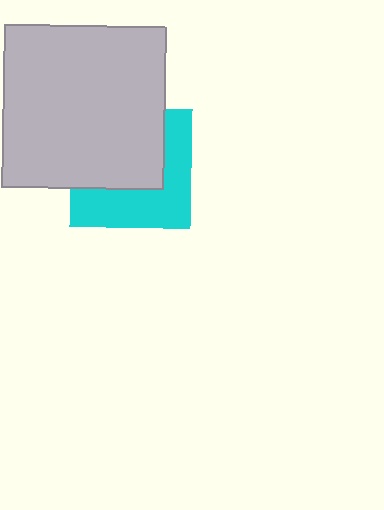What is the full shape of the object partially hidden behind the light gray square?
The partially hidden object is a cyan square.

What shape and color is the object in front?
The object in front is a light gray square.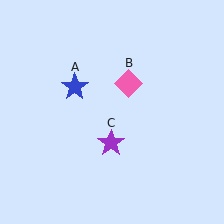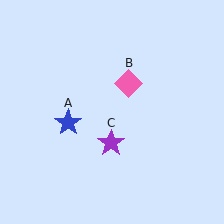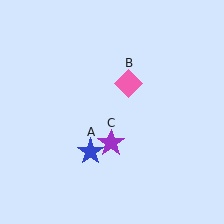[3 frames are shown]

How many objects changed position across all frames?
1 object changed position: blue star (object A).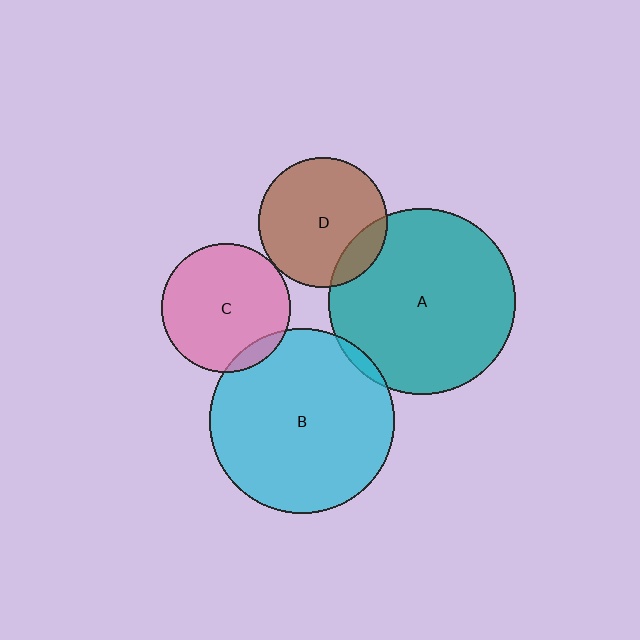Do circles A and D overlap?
Yes.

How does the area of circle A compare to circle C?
Approximately 2.1 times.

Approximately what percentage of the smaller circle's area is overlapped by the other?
Approximately 15%.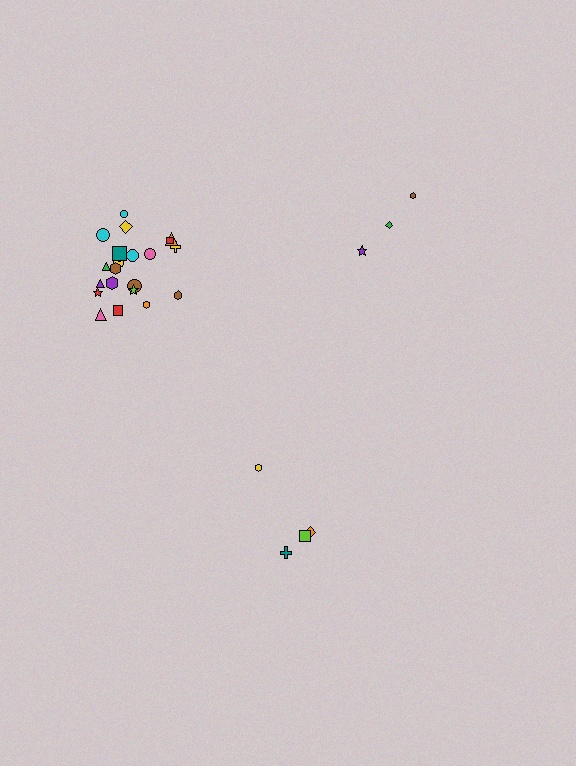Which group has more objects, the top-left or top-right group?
The top-left group.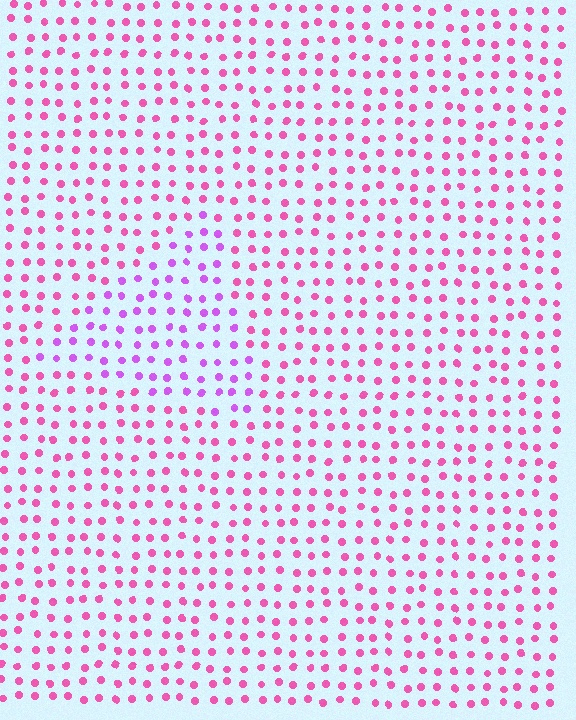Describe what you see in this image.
The image is filled with small pink elements in a uniform arrangement. A triangle-shaped region is visible where the elements are tinted to a slightly different hue, forming a subtle color boundary.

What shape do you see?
I see a triangle.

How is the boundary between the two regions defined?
The boundary is defined purely by a slight shift in hue (about 35 degrees). Spacing, size, and orientation are identical on both sides.